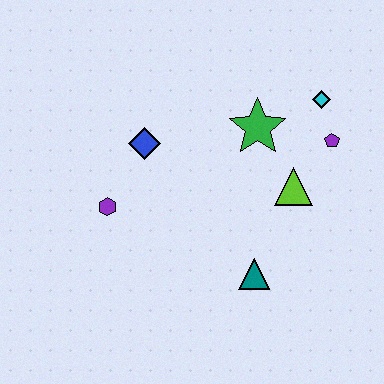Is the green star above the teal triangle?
Yes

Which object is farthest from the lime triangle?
The purple hexagon is farthest from the lime triangle.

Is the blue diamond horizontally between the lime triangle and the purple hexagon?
Yes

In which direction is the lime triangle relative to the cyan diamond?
The lime triangle is below the cyan diamond.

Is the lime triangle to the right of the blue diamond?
Yes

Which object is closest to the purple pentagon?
The cyan diamond is closest to the purple pentagon.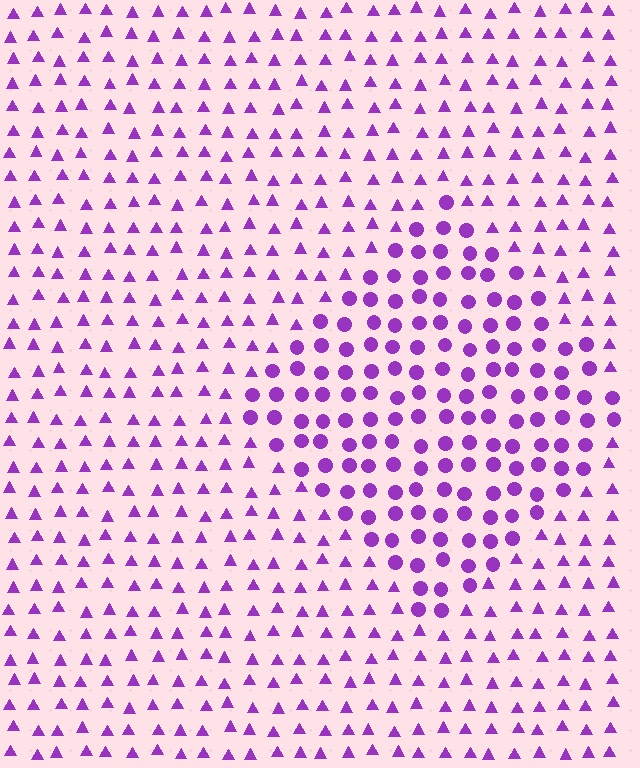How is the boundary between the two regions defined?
The boundary is defined by a change in element shape: circles inside vs. triangles outside. All elements share the same color and spacing.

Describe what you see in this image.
The image is filled with small purple elements arranged in a uniform grid. A diamond-shaped region contains circles, while the surrounding area contains triangles. The boundary is defined purely by the change in element shape.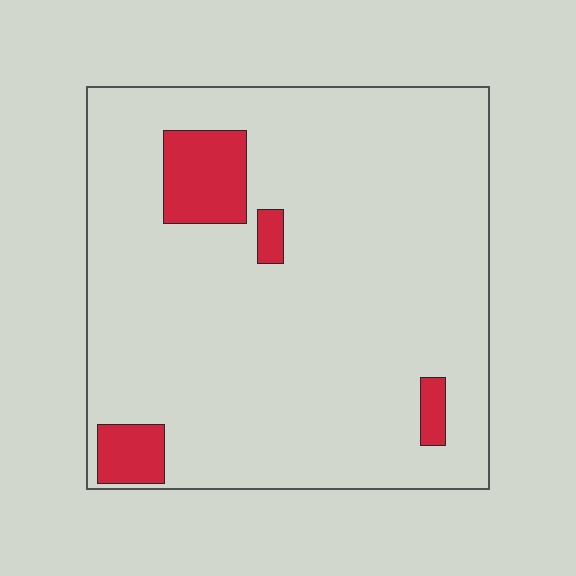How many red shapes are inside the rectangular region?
4.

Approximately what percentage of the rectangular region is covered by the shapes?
Approximately 10%.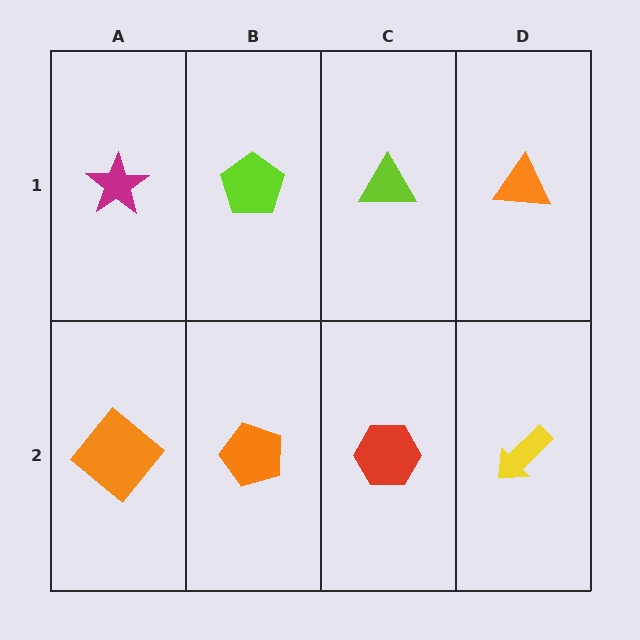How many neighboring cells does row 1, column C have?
3.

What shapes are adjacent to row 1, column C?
A red hexagon (row 2, column C), a lime pentagon (row 1, column B), an orange triangle (row 1, column D).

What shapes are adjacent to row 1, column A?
An orange diamond (row 2, column A), a lime pentagon (row 1, column B).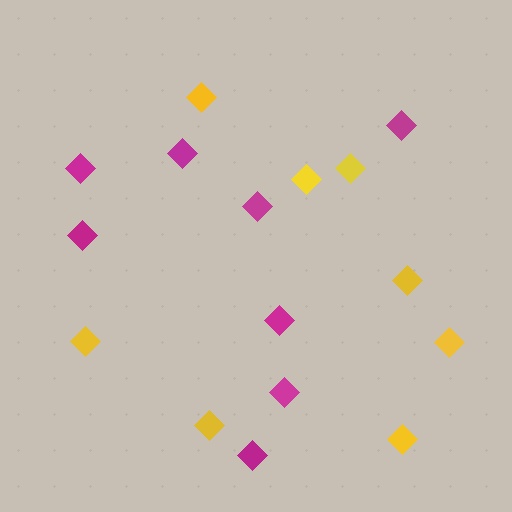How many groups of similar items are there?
There are 2 groups: one group of yellow diamonds (8) and one group of magenta diamonds (8).